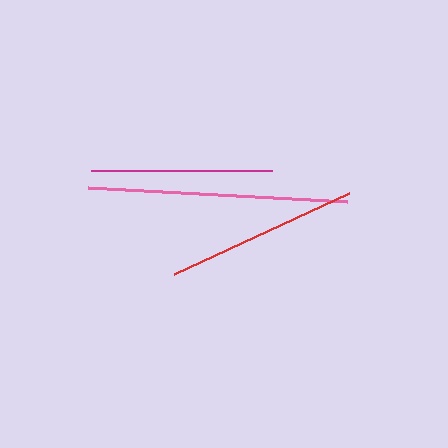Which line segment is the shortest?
The magenta line is the shortest at approximately 182 pixels.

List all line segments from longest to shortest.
From longest to shortest: pink, red, magenta.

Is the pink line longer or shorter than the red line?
The pink line is longer than the red line.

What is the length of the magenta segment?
The magenta segment is approximately 182 pixels long.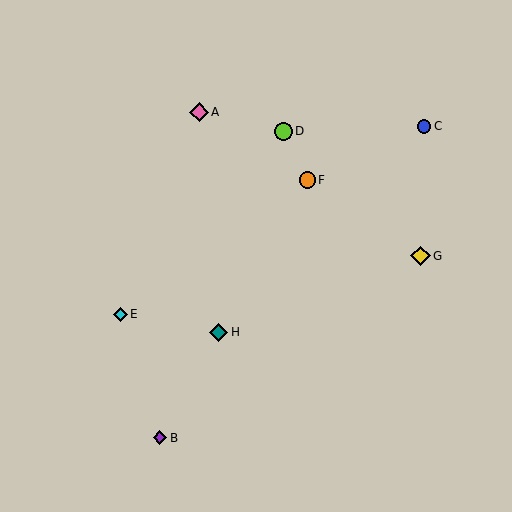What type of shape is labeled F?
Shape F is an orange circle.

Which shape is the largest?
The yellow diamond (labeled G) is the largest.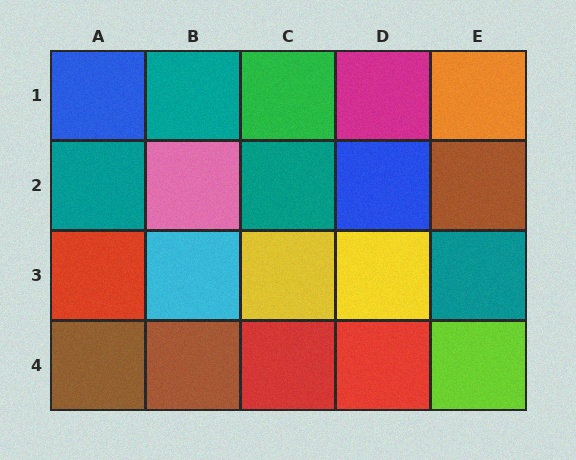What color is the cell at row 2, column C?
Teal.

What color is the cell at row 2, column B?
Pink.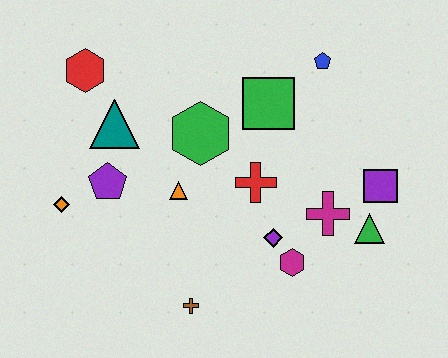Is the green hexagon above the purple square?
Yes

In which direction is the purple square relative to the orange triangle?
The purple square is to the right of the orange triangle.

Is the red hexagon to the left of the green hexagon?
Yes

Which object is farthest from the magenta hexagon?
The red hexagon is farthest from the magenta hexagon.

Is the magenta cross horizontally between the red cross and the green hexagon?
No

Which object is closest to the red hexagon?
The teal triangle is closest to the red hexagon.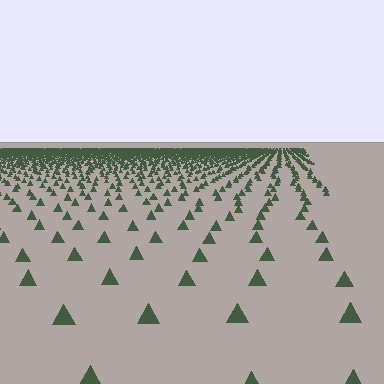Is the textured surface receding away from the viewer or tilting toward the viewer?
The surface is receding away from the viewer. Texture elements get smaller and denser toward the top.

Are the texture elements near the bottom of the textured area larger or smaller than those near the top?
Larger. Near the bottom, elements are closer to the viewer and appear at a bigger on-screen size.